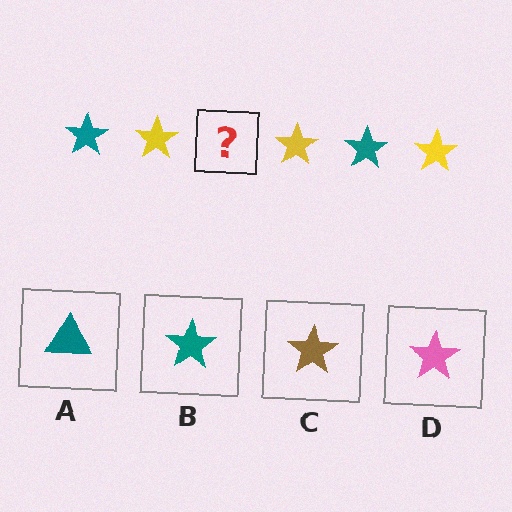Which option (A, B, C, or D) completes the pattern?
B.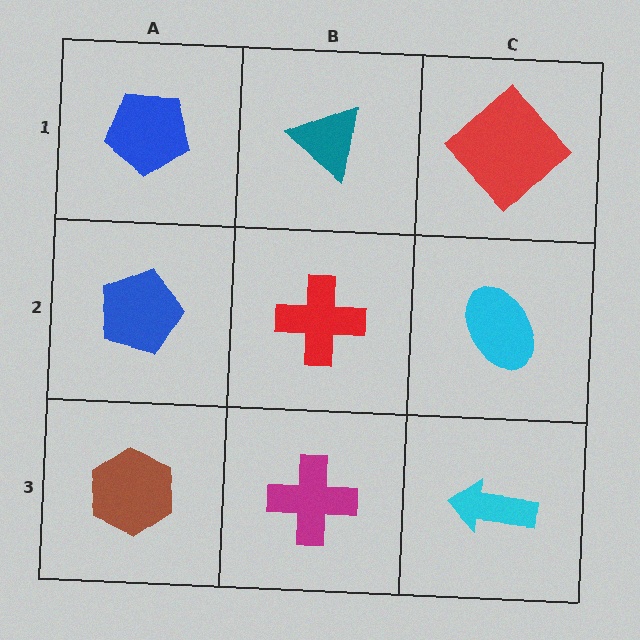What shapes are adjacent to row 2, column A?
A blue pentagon (row 1, column A), a brown hexagon (row 3, column A), a red cross (row 2, column B).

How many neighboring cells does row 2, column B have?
4.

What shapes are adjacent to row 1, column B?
A red cross (row 2, column B), a blue pentagon (row 1, column A), a red diamond (row 1, column C).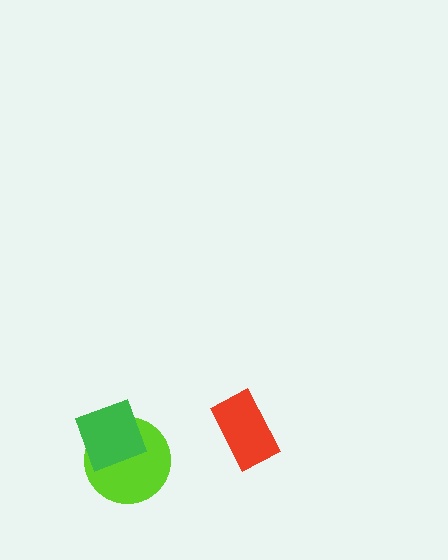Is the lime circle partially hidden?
Yes, it is partially covered by another shape.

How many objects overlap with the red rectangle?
0 objects overlap with the red rectangle.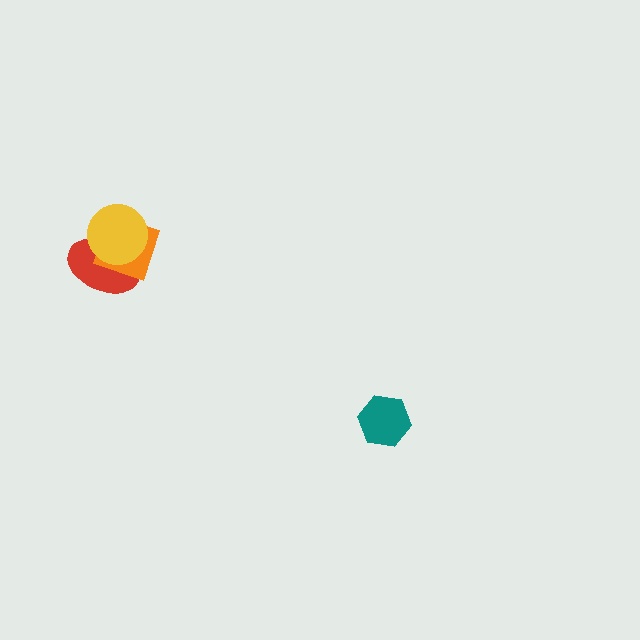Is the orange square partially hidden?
Yes, it is partially covered by another shape.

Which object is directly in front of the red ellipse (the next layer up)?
The orange square is directly in front of the red ellipse.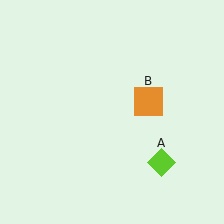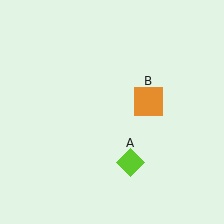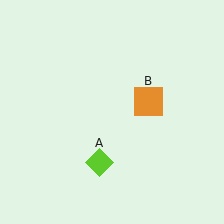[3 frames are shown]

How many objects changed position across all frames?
1 object changed position: lime diamond (object A).